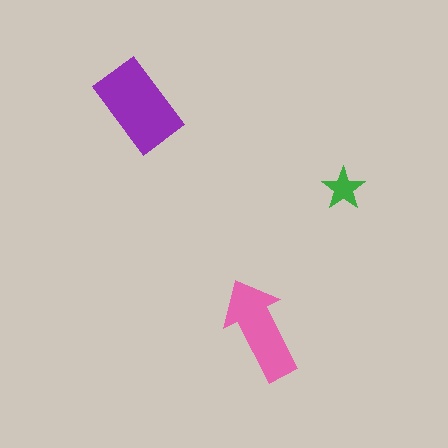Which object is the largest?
The purple rectangle.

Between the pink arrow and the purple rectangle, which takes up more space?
The purple rectangle.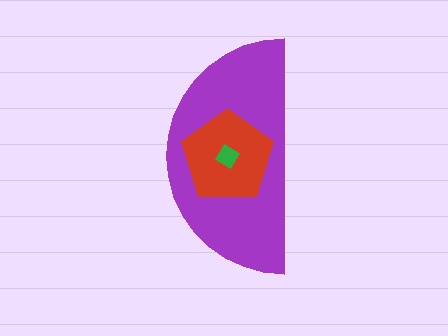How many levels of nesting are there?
3.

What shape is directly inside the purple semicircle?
The red pentagon.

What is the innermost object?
The green diamond.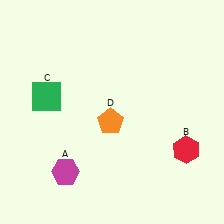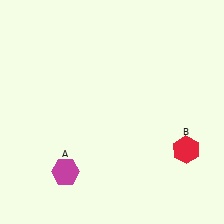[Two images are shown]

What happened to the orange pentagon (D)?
The orange pentagon (D) was removed in Image 2. It was in the bottom-left area of Image 1.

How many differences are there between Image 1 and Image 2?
There are 2 differences between the two images.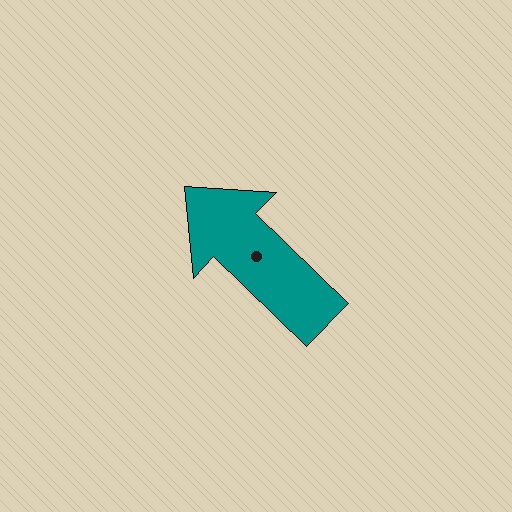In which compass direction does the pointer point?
Northwest.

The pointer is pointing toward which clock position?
Roughly 10 o'clock.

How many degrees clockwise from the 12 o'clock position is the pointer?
Approximately 314 degrees.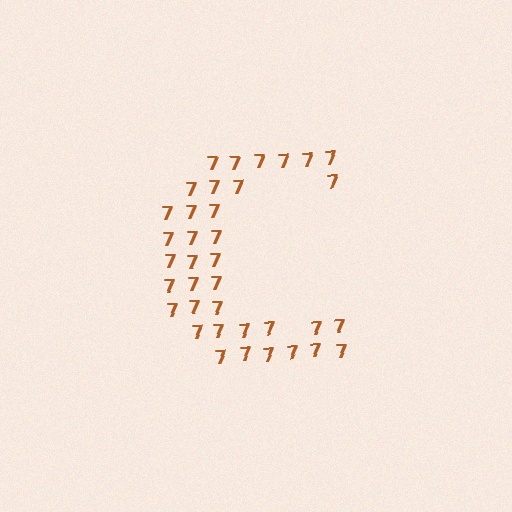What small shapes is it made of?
It is made of small digit 7's.